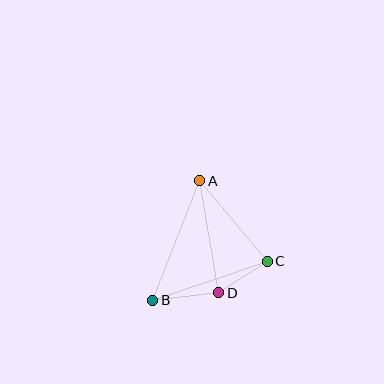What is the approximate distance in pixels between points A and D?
The distance between A and D is approximately 114 pixels.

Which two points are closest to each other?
Points C and D are closest to each other.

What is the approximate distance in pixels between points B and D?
The distance between B and D is approximately 66 pixels.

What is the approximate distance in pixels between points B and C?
The distance between B and C is approximately 121 pixels.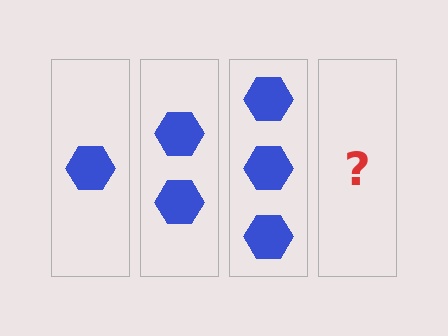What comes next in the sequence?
The next element should be 4 hexagons.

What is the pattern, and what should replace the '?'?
The pattern is that each step adds one more hexagon. The '?' should be 4 hexagons.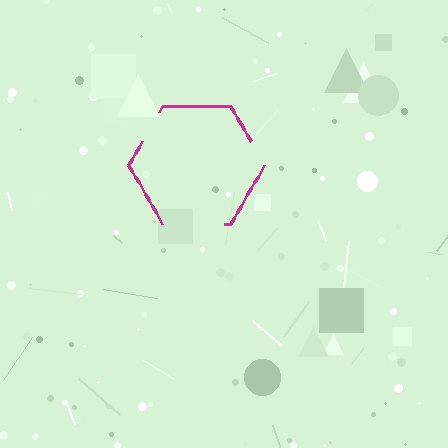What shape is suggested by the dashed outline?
The dashed outline suggests a hexagon.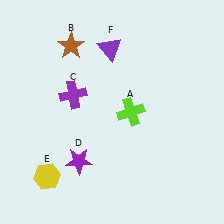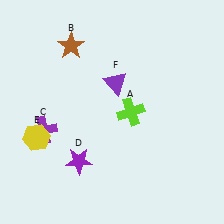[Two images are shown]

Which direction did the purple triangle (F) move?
The purple triangle (F) moved down.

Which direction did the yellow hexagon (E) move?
The yellow hexagon (E) moved up.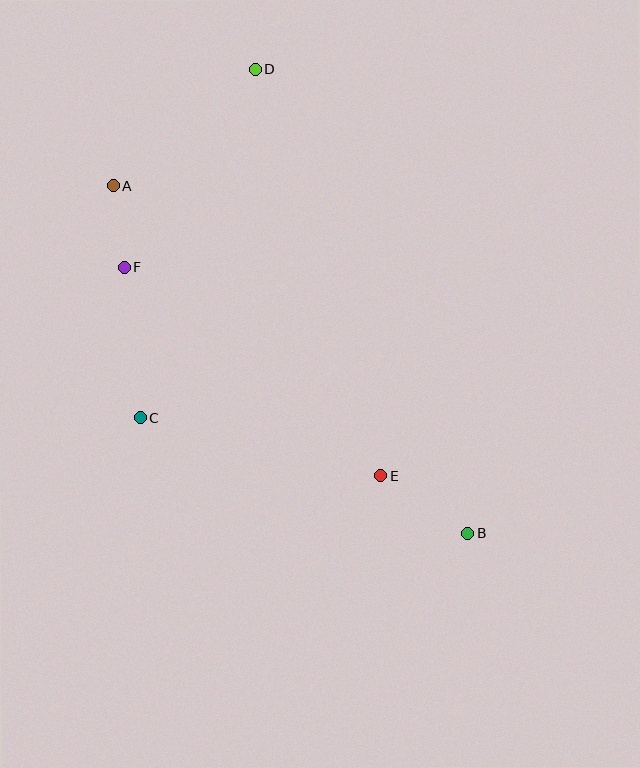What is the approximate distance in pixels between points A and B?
The distance between A and B is approximately 496 pixels.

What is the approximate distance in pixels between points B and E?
The distance between B and E is approximately 104 pixels.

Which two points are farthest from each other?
Points B and D are farthest from each other.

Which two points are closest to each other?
Points A and F are closest to each other.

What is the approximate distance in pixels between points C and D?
The distance between C and D is approximately 366 pixels.